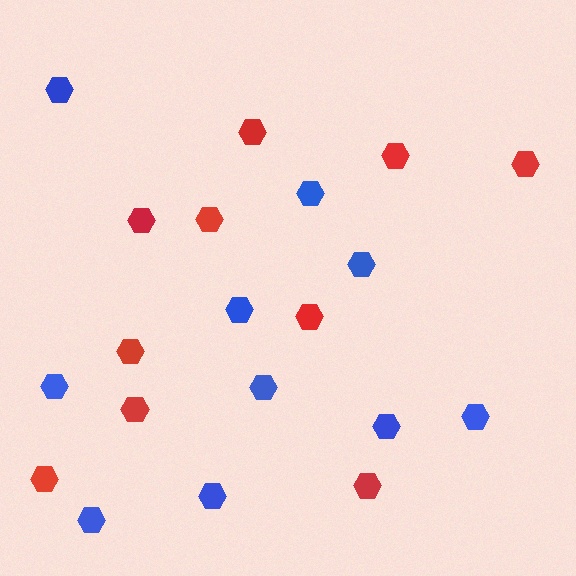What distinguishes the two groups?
There are 2 groups: one group of red hexagons (10) and one group of blue hexagons (10).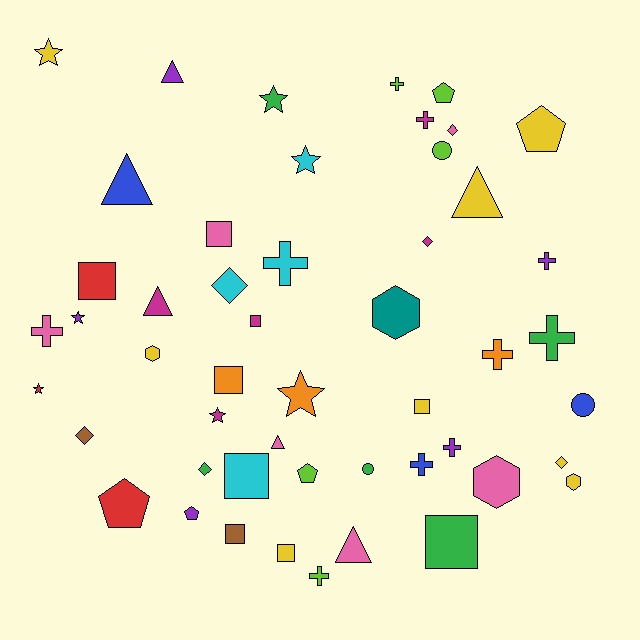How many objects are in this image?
There are 50 objects.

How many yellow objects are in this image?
There are 8 yellow objects.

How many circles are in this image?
There are 3 circles.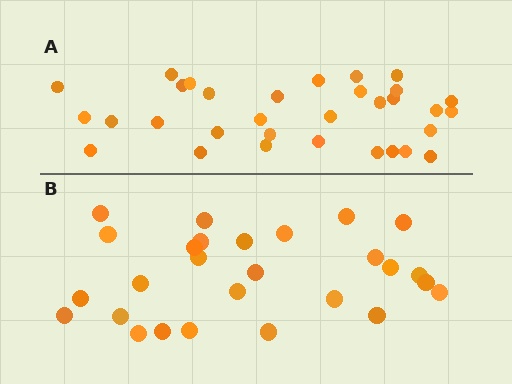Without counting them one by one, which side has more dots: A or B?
Region A (the top region) has more dots.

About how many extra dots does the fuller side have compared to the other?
Region A has about 5 more dots than region B.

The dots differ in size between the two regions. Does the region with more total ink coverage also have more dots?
No. Region B has more total ink coverage because its dots are larger, but region A actually contains more individual dots. Total area can be misleading — the number of items is what matters here.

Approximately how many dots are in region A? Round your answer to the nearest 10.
About 30 dots. (The exact count is 32, which rounds to 30.)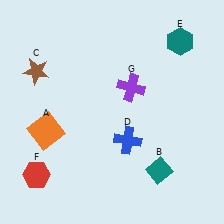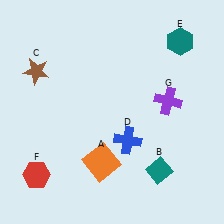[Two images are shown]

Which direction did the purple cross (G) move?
The purple cross (G) moved right.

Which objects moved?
The objects that moved are: the orange square (A), the purple cross (G).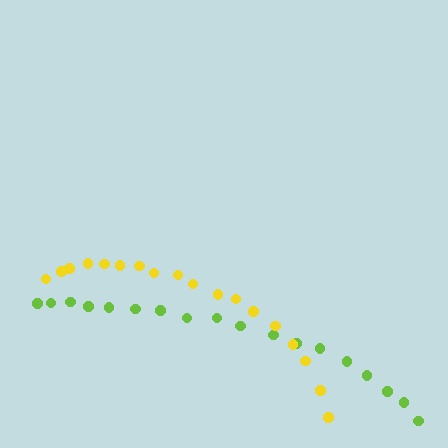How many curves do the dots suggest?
There are 2 distinct paths.